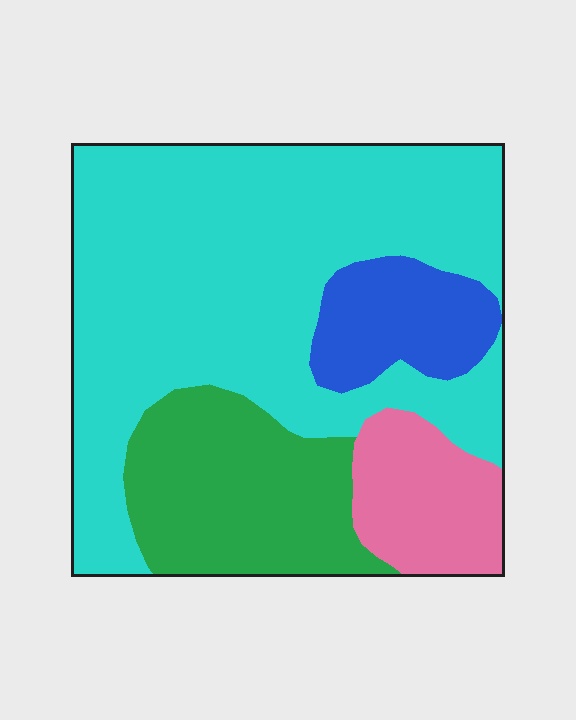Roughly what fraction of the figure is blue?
Blue covers about 10% of the figure.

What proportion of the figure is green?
Green takes up less than a quarter of the figure.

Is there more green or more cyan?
Cyan.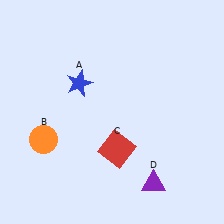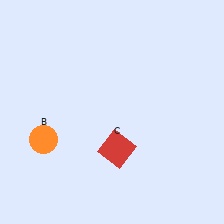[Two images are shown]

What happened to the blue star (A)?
The blue star (A) was removed in Image 2. It was in the top-left area of Image 1.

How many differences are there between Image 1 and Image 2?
There are 2 differences between the two images.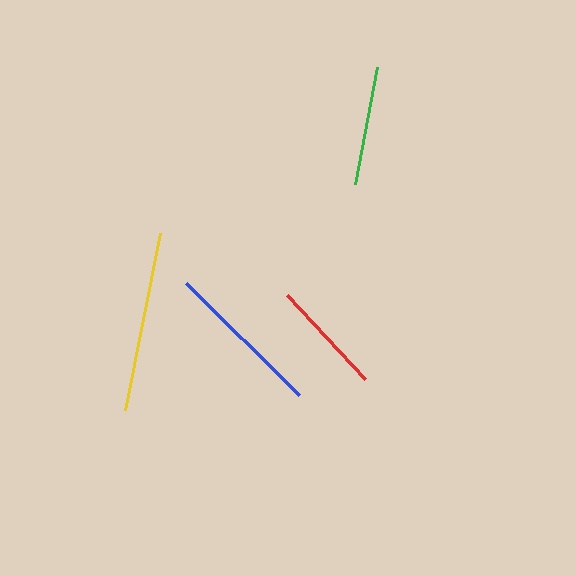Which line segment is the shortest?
The red line is the shortest at approximately 114 pixels.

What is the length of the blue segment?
The blue segment is approximately 160 pixels long.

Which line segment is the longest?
The yellow line is the longest at approximately 180 pixels.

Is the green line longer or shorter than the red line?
The green line is longer than the red line.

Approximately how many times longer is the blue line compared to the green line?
The blue line is approximately 1.3 times the length of the green line.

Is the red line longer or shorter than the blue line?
The blue line is longer than the red line.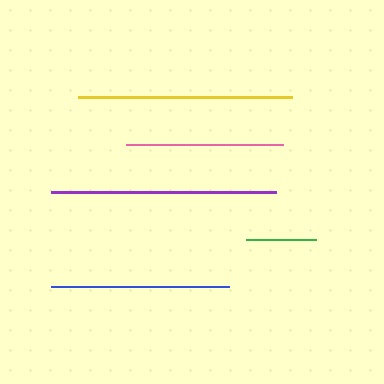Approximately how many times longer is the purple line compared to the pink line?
The purple line is approximately 1.4 times the length of the pink line.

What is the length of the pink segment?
The pink segment is approximately 157 pixels long.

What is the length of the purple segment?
The purple segment is approximately 225 pixels long.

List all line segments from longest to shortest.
From longest to shortest: purple, yellow, blue, pink, green.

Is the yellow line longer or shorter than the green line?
The yellow line is longer than the green line.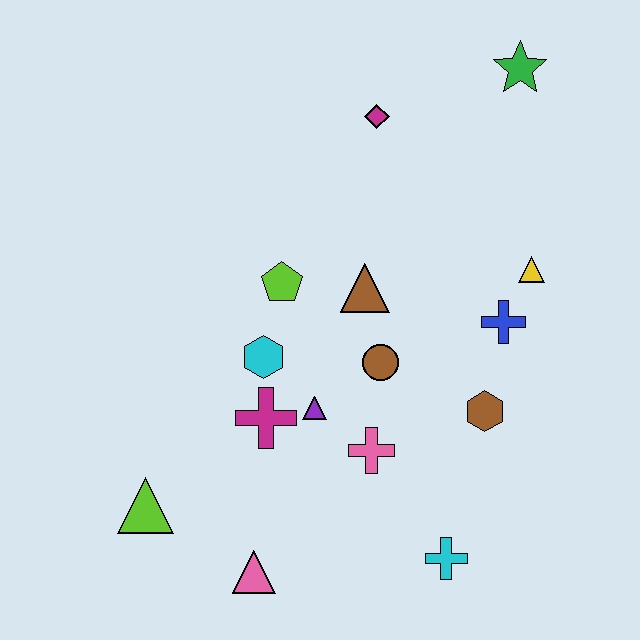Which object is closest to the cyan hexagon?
The magenta cross is closest to the cyan hexagon.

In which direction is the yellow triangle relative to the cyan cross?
The yellow triangle is above the cyan cross.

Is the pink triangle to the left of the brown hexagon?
Yes